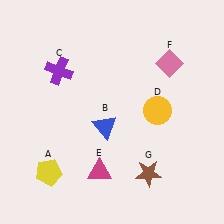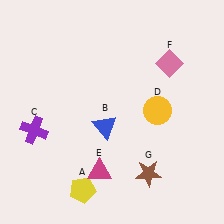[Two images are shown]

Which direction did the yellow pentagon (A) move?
The yellow pentagon (A) moved right.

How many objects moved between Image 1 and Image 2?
2 objects moved between the two images.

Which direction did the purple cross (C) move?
The purple cross (C) moved down.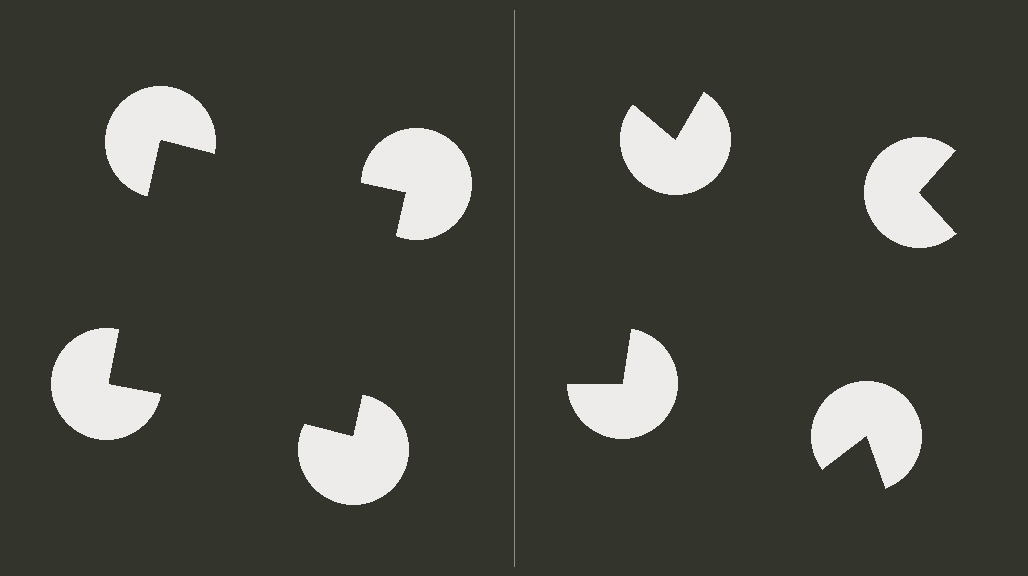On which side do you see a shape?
An illusory square appears on the left side. On the right side the wedge cuts are rotated, so no coherent shape forms.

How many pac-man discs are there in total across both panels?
8 — 4 on each side.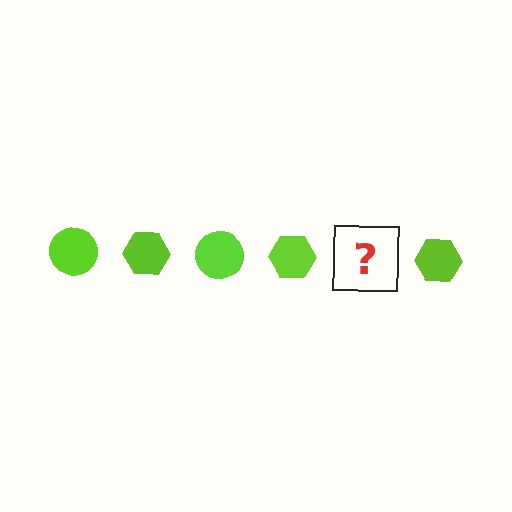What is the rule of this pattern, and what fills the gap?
The rule is that the pattern cycles through circle, hexagon shapes in lime. The gap should be filled with a lime circle.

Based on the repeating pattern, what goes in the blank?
The blank should be a lime circle.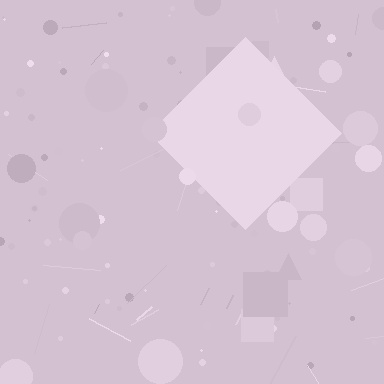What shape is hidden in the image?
A diamond is hidden in the image.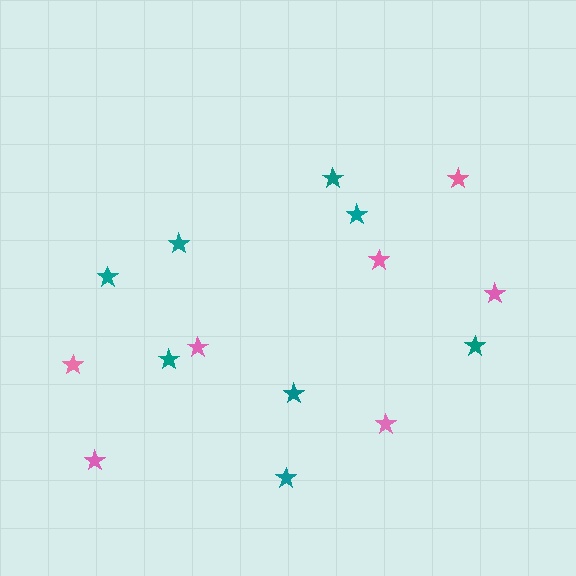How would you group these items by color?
There are 2 groups: one group of teal stars (8) and one group of pink stars (7).